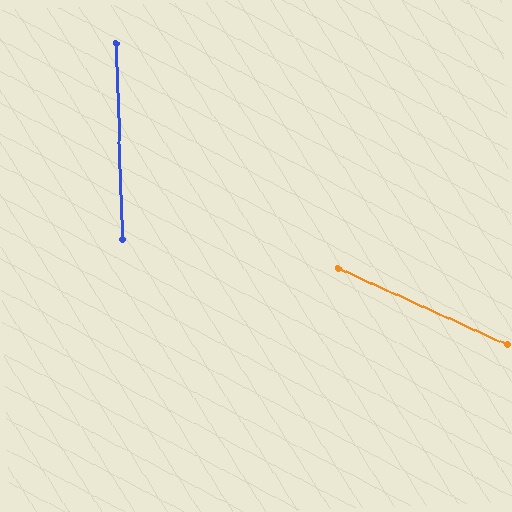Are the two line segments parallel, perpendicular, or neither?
Neither parallel nor perpendicular — they differ by about 64°.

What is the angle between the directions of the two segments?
Approximately 64 degrees.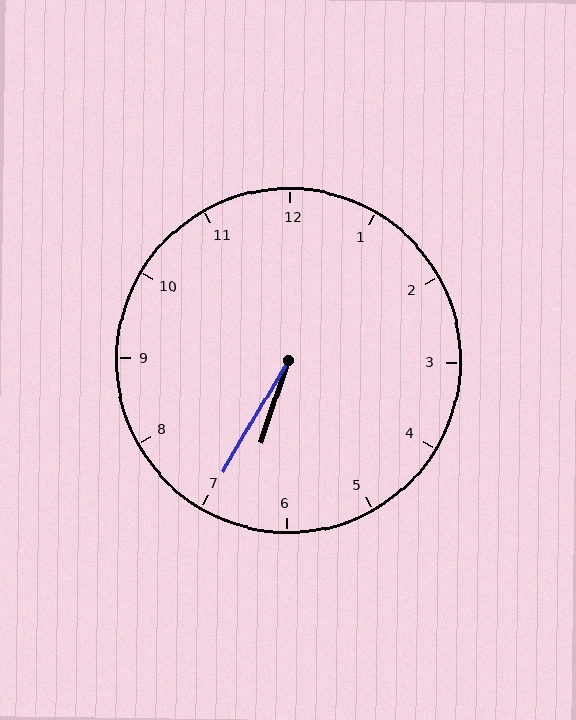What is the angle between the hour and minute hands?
Approximately 12 degrees.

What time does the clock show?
6:35.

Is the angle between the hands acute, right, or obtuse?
It is acute.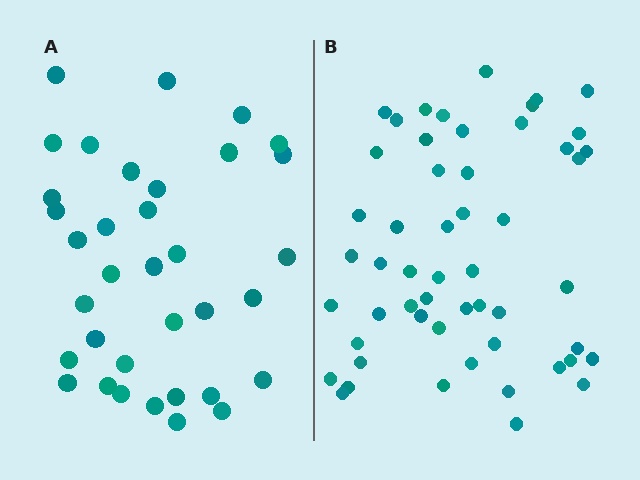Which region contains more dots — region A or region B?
Region B (the right region) has more dots.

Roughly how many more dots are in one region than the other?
Region B has approximately 20 more dots than region A.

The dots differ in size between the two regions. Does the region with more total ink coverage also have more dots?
No. Region A has more total ink coverage because its dots are larger, but region B actually contains more individual dots. Total area can be misleading — the number of items is what matters here.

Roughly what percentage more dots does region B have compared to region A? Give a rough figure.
About 50% more.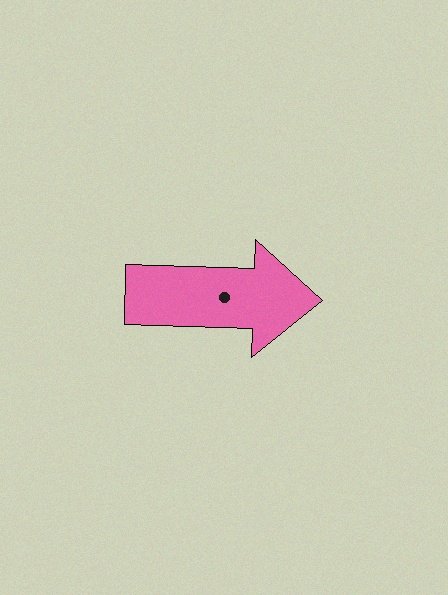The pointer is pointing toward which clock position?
Roughly 3 o'clock.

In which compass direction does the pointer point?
East.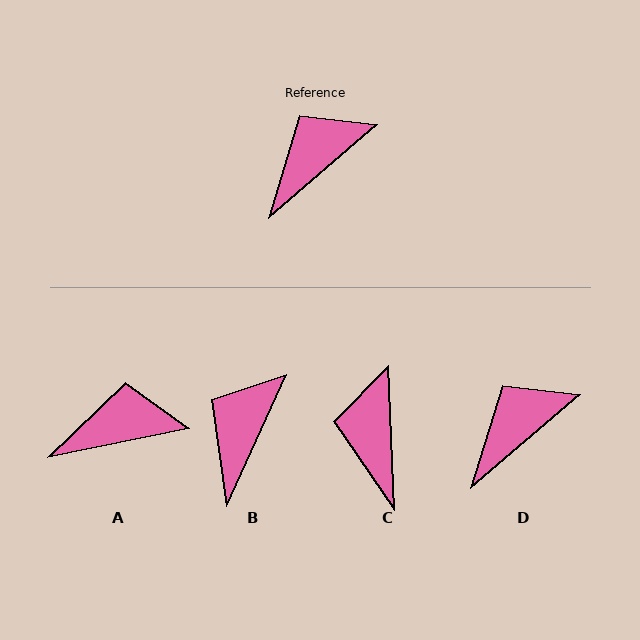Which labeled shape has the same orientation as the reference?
D.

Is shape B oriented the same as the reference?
No, it is off by about 25 degrees.